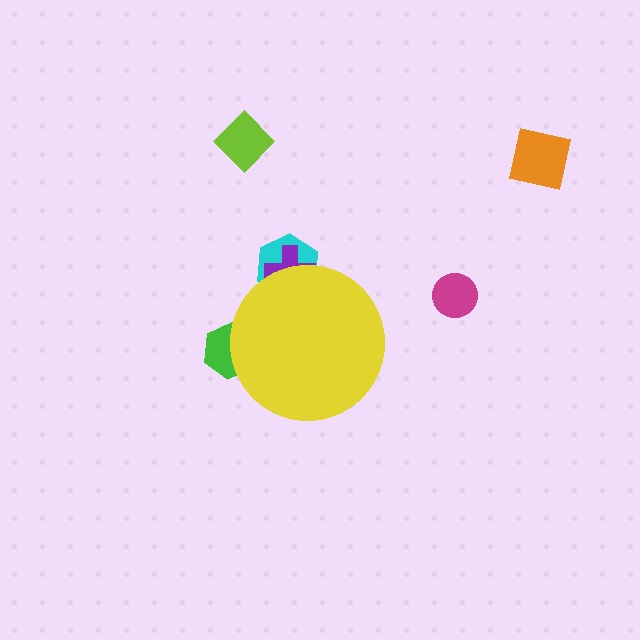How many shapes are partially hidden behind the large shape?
3 shapes are partially hidden.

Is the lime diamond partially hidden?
No, the lime diamond is fully visible.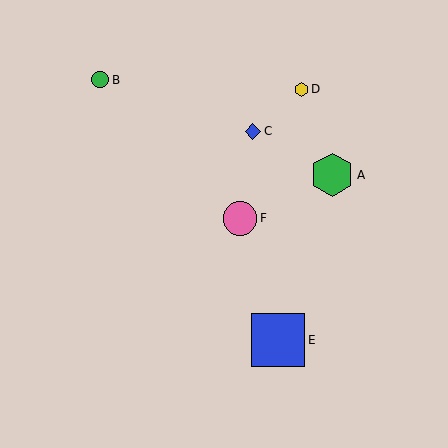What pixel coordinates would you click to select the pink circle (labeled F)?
Click at (240, 218) to select the pink circle F.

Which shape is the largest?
The blue square (labeled E) is the largest.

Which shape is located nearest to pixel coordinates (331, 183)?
The green hexagon (labeled A) at (332, 175) is nearest to that location.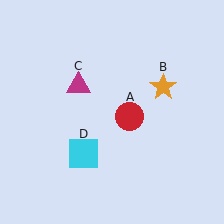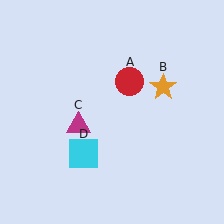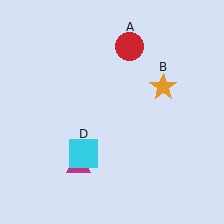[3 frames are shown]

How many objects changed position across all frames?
2 objects changed position: red circle (object A), magenta triangle (object C).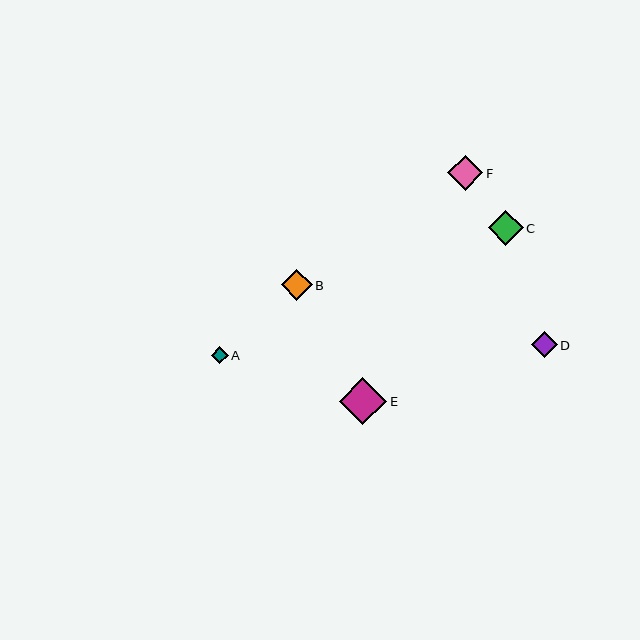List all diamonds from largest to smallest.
From largest to smallest: E, F, C, B, D, A.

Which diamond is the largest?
Diamond E is the largest with a size of approximately 47 pixels.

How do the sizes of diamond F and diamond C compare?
Diamond F and diamond C are approximately the same size.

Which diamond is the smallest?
Diamond A is the smallest with a size of approximately 17 pixels.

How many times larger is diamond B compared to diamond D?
Diamond B is approximately 1.2 times the size of diamond D.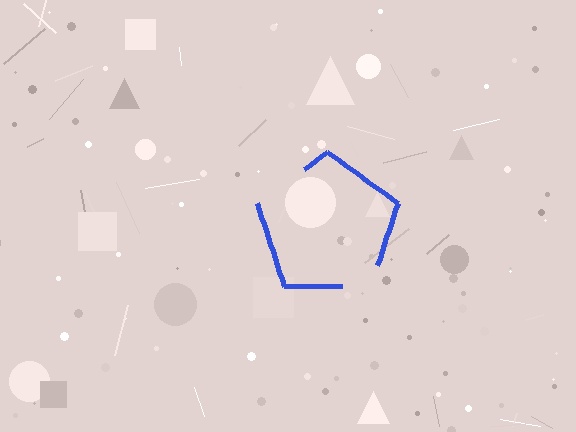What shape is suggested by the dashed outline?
The dashed outline suggests a pentagon.